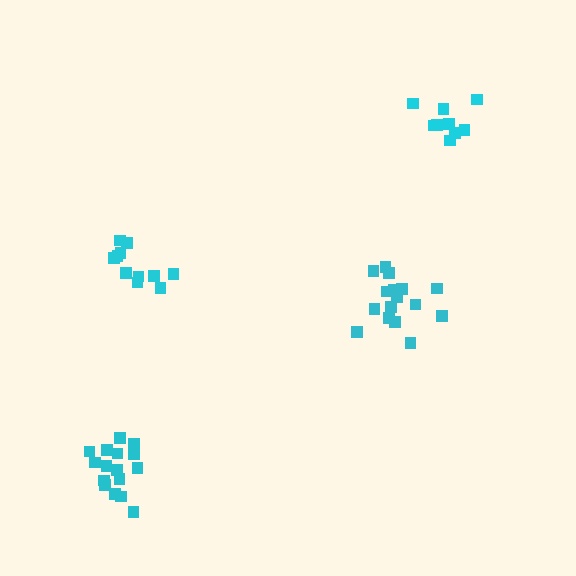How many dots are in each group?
Group 1: 11 dots, Group 2: 16 dots, Group 3: 10 dots, Group 4: 16 dots (53 total).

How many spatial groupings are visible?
There are 4 spatial groupings.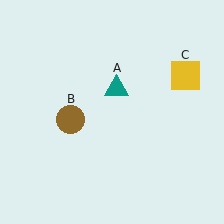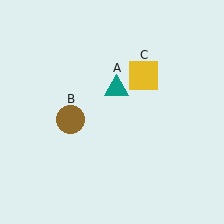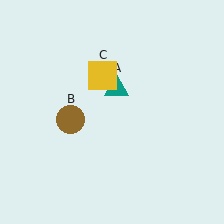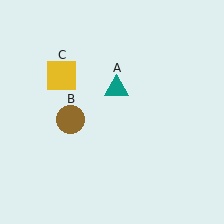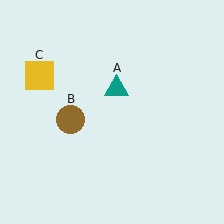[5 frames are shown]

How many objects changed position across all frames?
1 object changed position: yellow square (object C).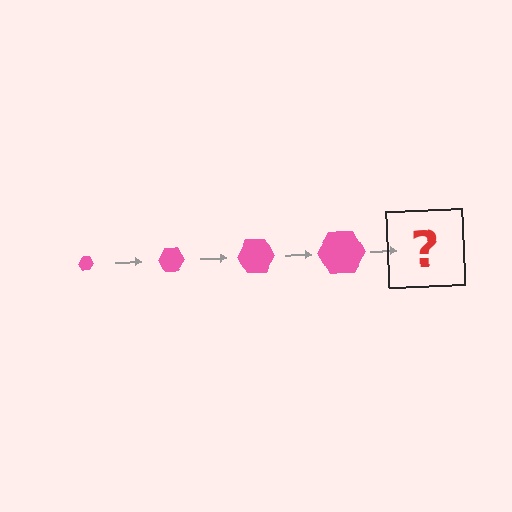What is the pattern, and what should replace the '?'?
The pattern is that the hexagon gets progressively larger each step. The '?' should be a pink hexagon, larger than the previous one.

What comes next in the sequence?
The next element should be a pink hexagon, larger than the previous one.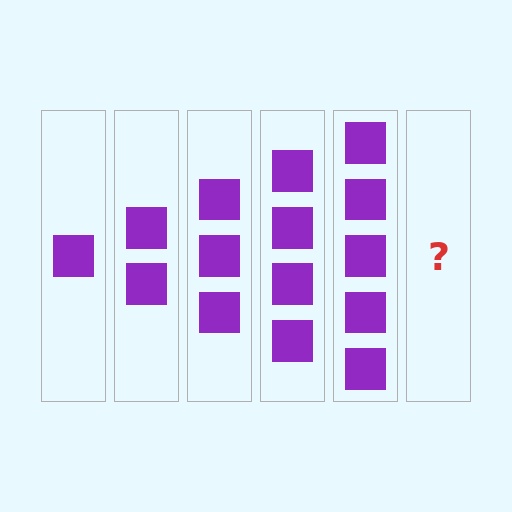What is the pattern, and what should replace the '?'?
The pattern is that each step adds one more square. The '?' should be 6 squares.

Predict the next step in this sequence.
The next step is 6 squares.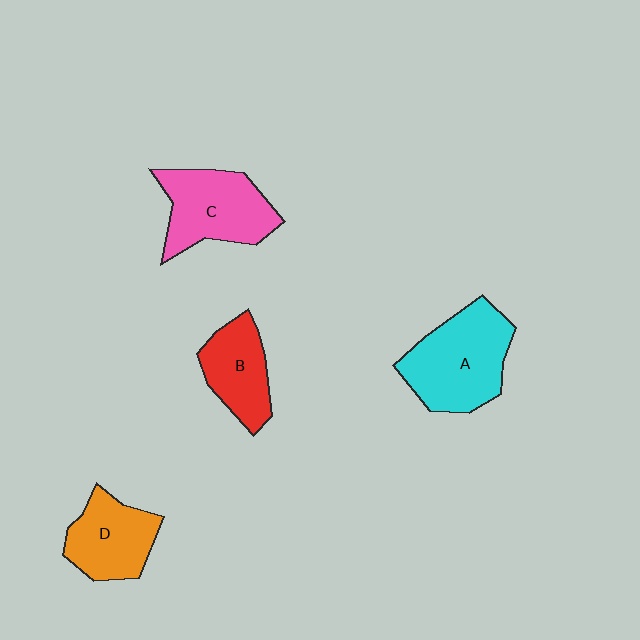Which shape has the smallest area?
Shape B (red).